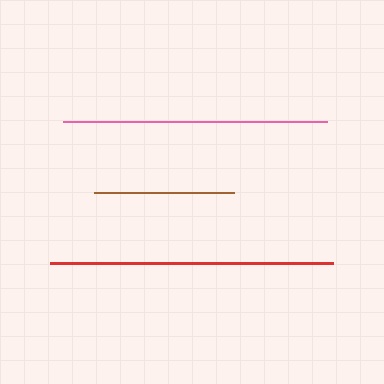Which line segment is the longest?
The red line is the longest at approximately 282 pixels.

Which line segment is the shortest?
The brown line is the shortest at approximately 140 pixels.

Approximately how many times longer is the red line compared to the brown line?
The red line is approximately 2.0 times the length of the brown line.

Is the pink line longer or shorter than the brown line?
The pink line is longer than the brown line.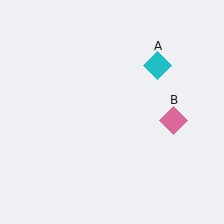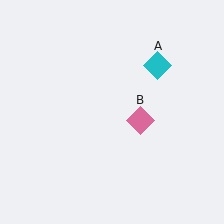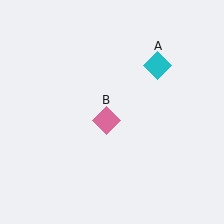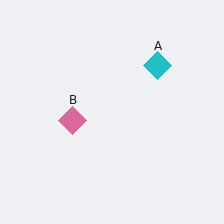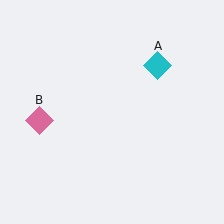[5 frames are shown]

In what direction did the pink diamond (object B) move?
The pink diamond (object B) moved left.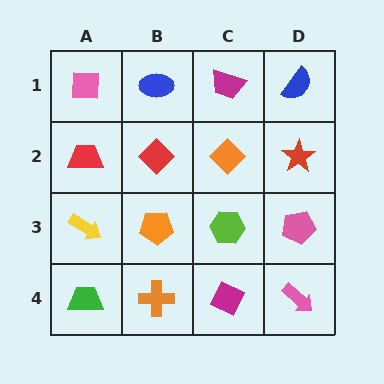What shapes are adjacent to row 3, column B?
A red diamond (row 2, column B), an orange cross (row 4, column B), a yellow arrow (row 3, column A), a lime hexagon (row 3, column C).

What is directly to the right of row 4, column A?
An orange cross.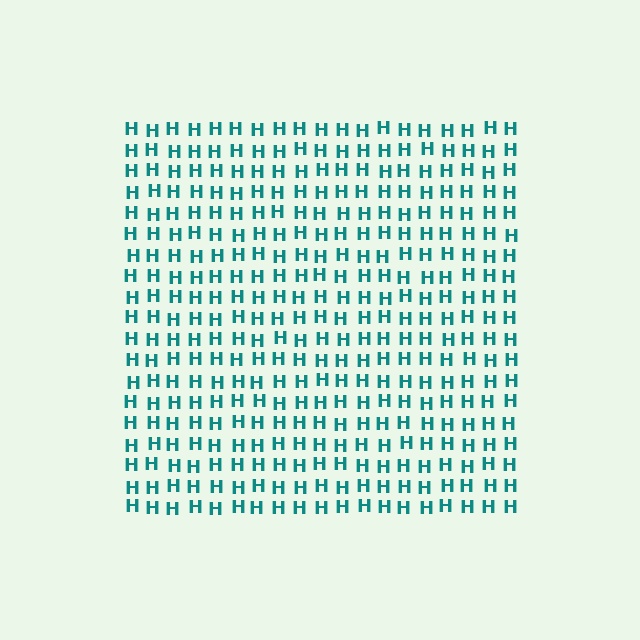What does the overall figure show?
The overall figure shows a square.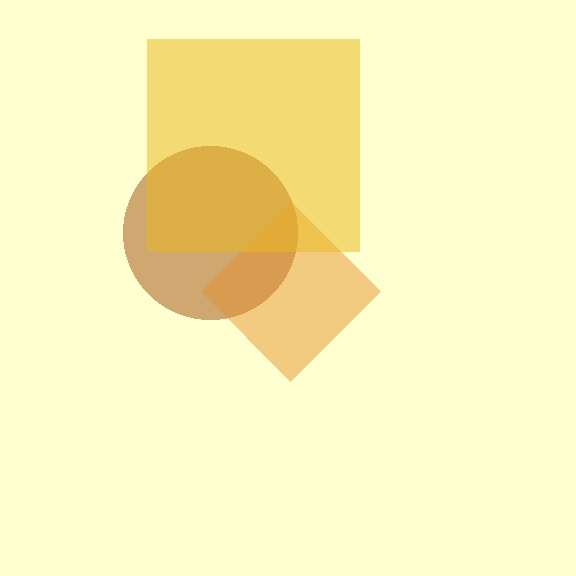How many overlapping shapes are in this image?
There are 3 overlapping shapes in the image.